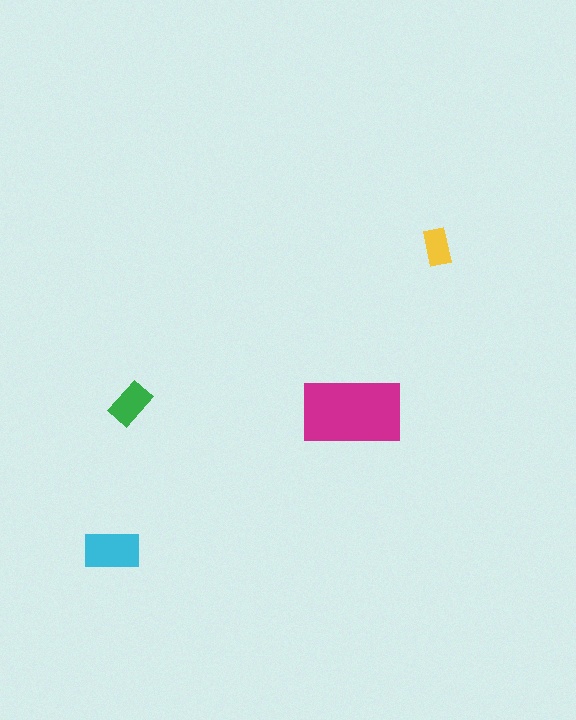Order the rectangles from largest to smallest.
the magenta one, the cyan one, the green one, the yellow one.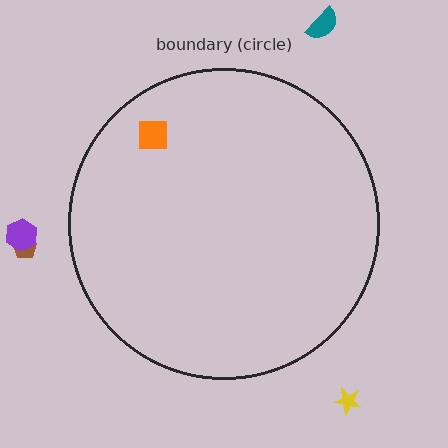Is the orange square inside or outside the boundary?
Inside.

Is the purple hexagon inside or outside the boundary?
Outside.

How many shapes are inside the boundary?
1 inside, 4 outside.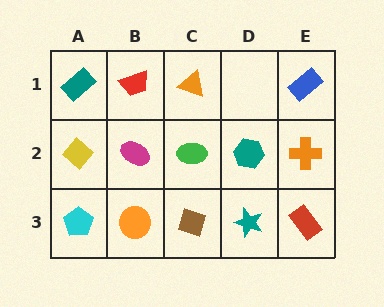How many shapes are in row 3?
5 shapes.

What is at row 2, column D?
A teal hexagon.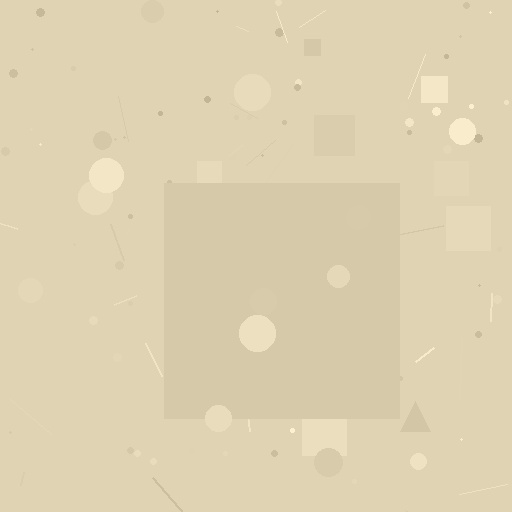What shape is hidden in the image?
A square is hidden in the image.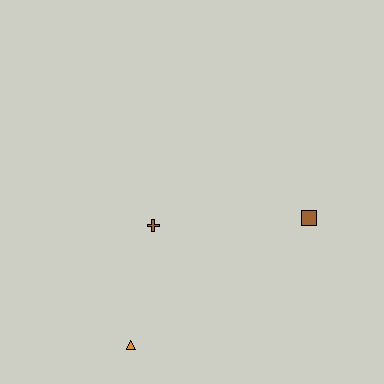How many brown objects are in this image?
There are 2 brown objects.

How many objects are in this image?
There are 3 objects.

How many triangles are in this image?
There is 1 triangle.